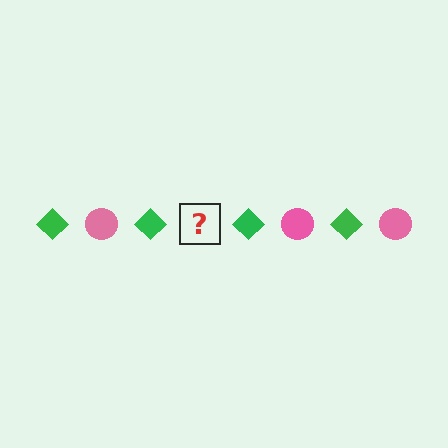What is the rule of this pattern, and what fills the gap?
The rule is that the pattern alternates between green diamond and pink circle. The gap should be filled with a pink circle.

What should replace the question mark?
The question mark should be replaced with a pink circle.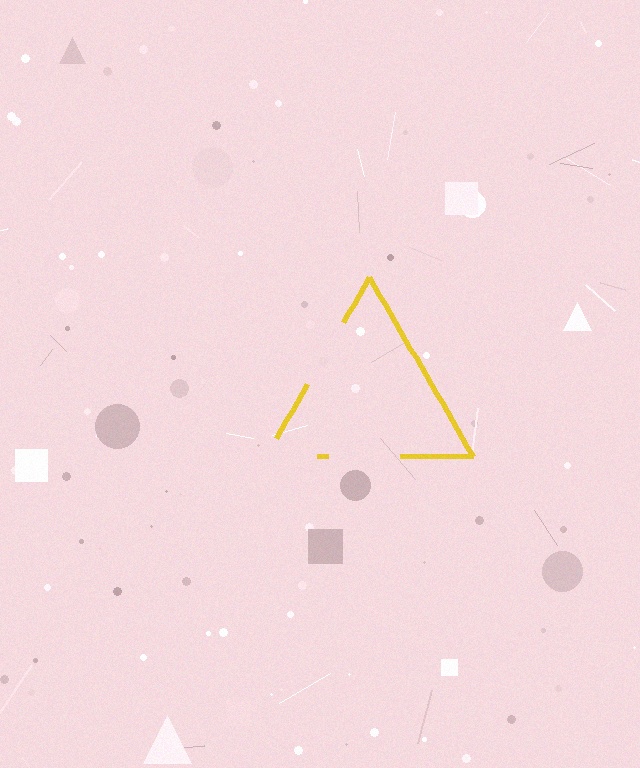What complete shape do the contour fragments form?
The contour fragments form a triangle.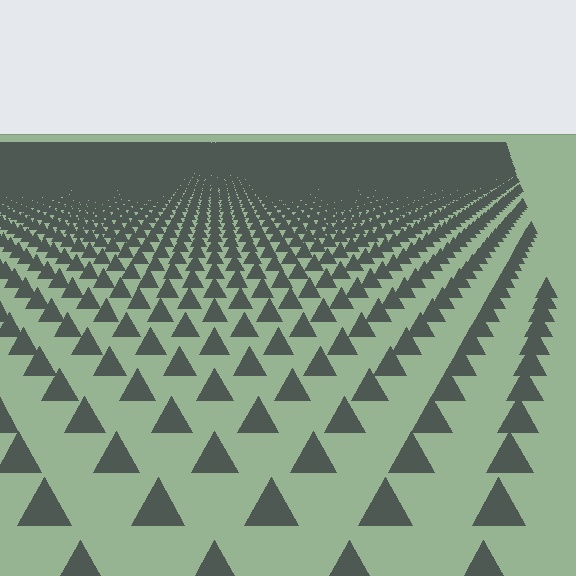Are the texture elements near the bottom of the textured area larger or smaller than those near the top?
Larger. Near the bottom, elements are closer to the viewer and appear at a bigger on-screen size.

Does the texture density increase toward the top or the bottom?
Density increases toward the top.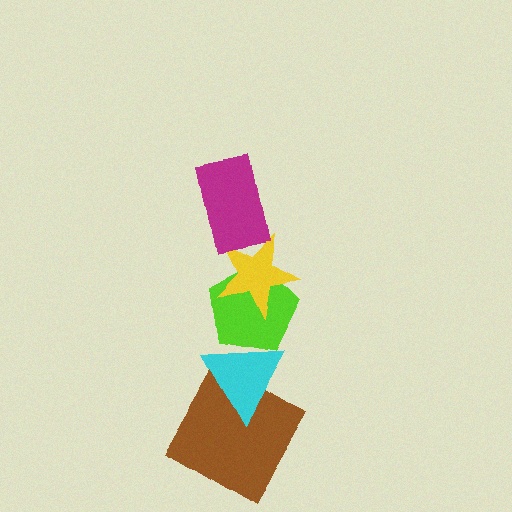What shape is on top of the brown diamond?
The cyan triangle is on top of the brown diamond.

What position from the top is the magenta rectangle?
The magenta rectangle is 1st from the top.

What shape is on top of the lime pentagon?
The yellow star is on top of the lime pentagon.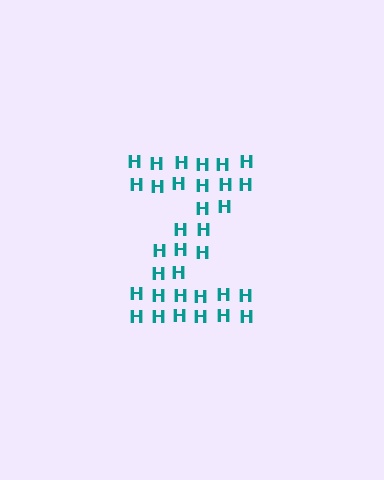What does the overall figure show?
The overall figure shows the letter Z.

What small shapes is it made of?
It is made of small letter H's.